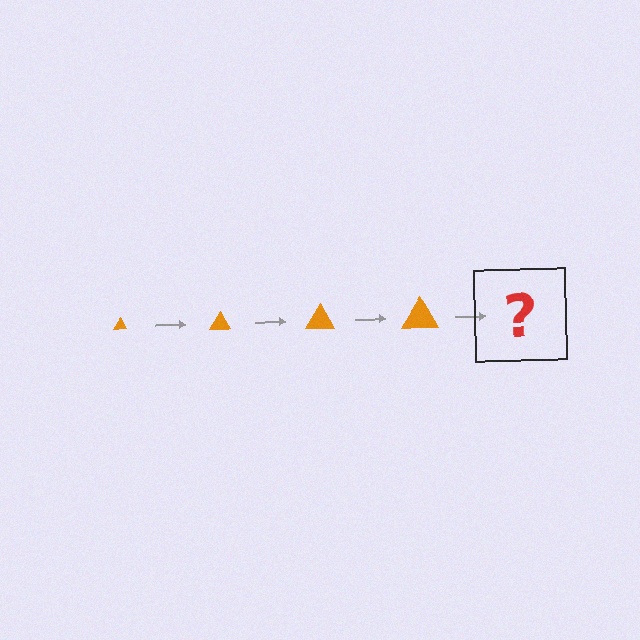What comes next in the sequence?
The next element should be an orange triangle, larger than the previous one.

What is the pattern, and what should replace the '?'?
The pattern is that the triangle gets progressively larger each step. The '?' should be an orange triangle, larger than the previous one.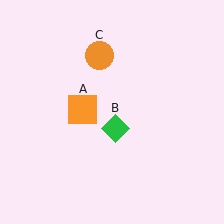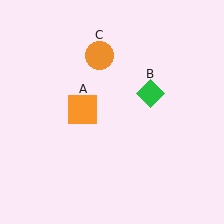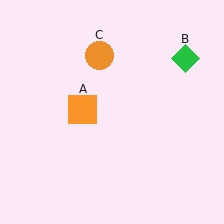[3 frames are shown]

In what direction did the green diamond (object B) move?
The green diamond (object B) moved up and to the right.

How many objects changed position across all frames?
1 object changed position: green diamond (object B).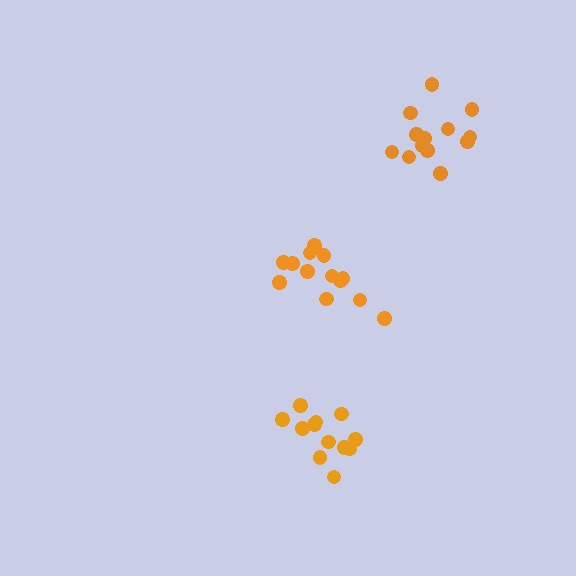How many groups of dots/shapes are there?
There are 3 groups.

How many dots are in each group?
Group 1: 12 dots, Group 2: 14 dots, Group 3: 13 dots (39 total).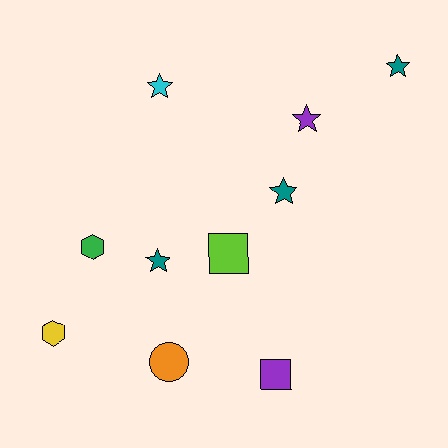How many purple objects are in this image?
There are 2 purple objects.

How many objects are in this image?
There are 10 objects.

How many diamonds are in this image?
There are no diamonds.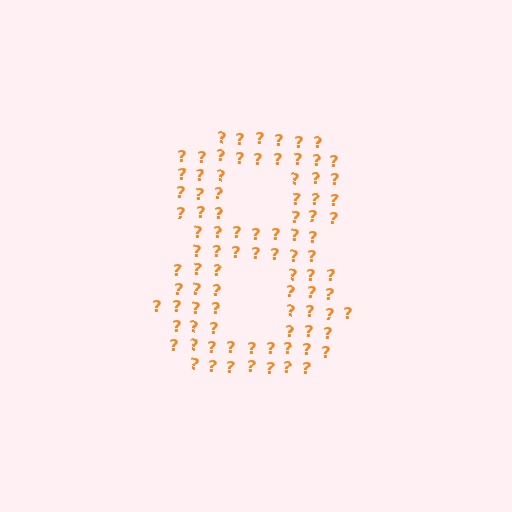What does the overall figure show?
The overall figure shows the digit 8.